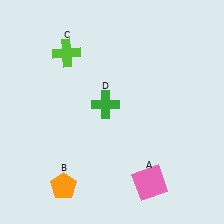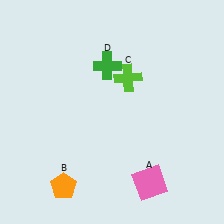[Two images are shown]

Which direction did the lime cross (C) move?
The lime cross (C) moved right.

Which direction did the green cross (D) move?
The green cross (D) moved up.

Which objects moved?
The objects that moved are: the lime cross (C), the green cross (D).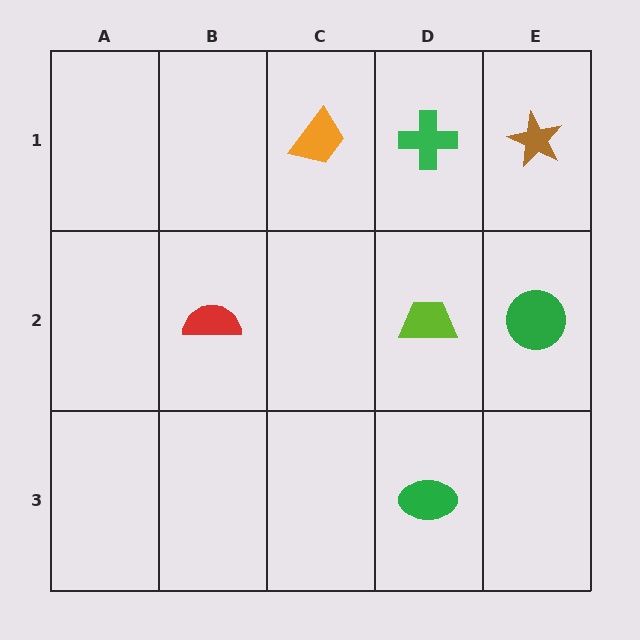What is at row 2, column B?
A red semicircle.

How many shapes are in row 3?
1 shape.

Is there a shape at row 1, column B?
No, that cell is empty.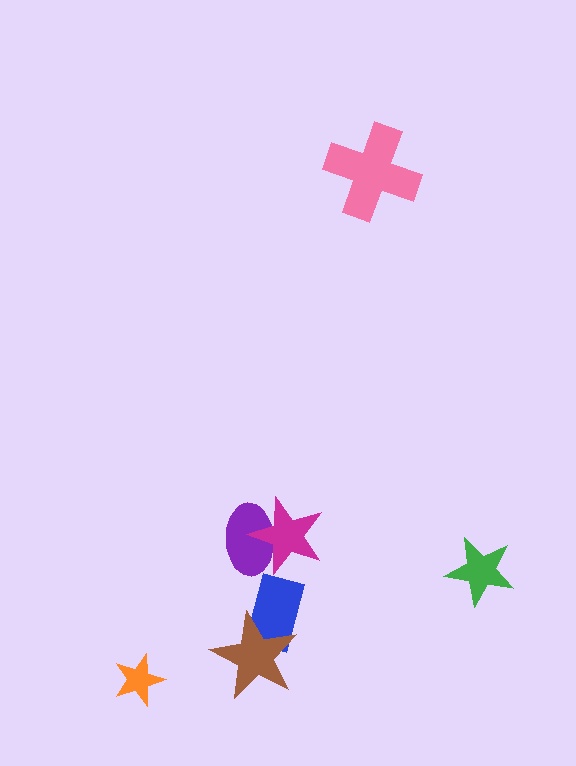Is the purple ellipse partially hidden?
Yes, it is partially covered by another shape.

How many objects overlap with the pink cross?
0 objects overlap with the pink cross.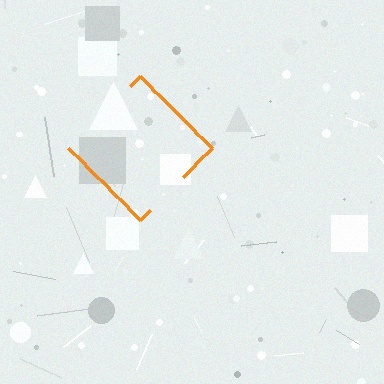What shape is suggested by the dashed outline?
The dashed outline suggests a diamond.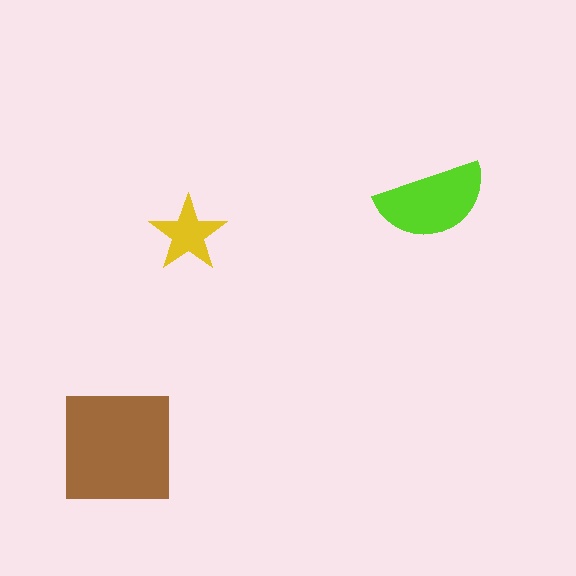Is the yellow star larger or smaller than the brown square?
Smaller.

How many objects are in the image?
There are 3 objects in the image.